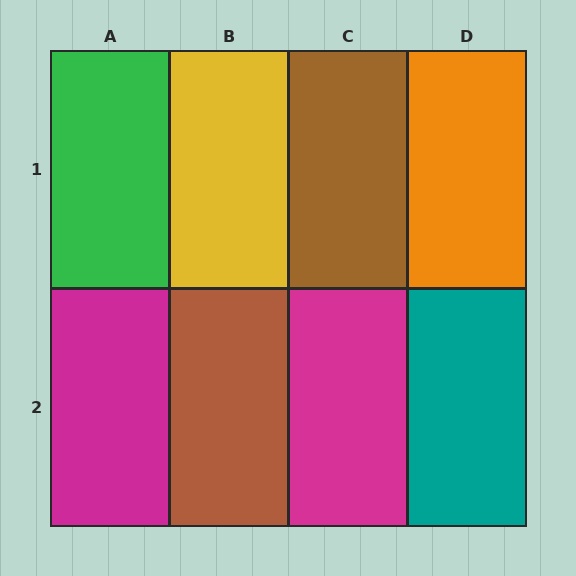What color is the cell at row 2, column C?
Magenta.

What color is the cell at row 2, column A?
Magenta.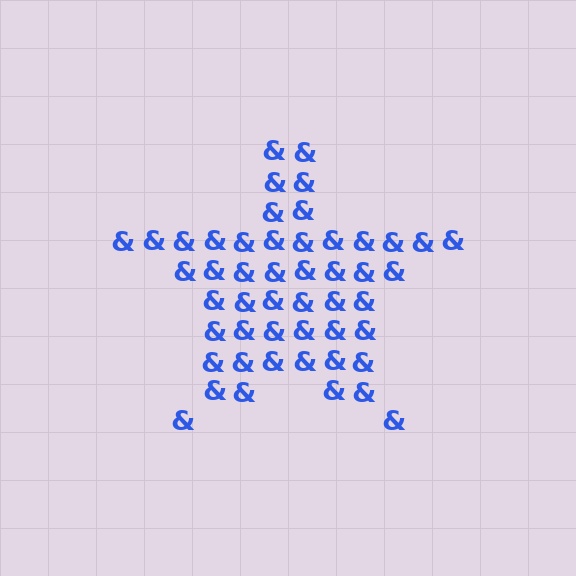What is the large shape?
The large shape is a star.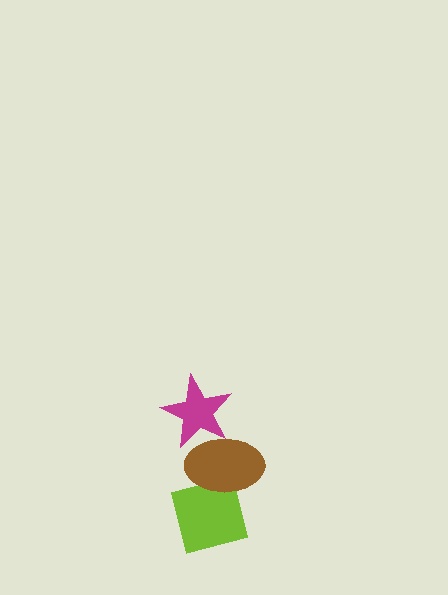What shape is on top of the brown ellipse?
The magenta star is on top of the brown ellipse.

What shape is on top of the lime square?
The brown ellipse is on top of the lime square.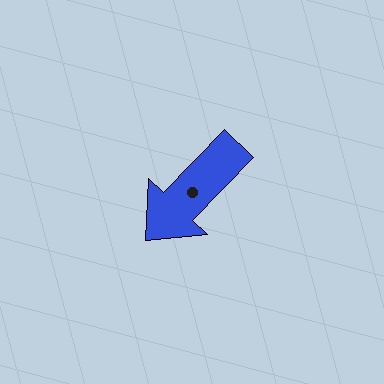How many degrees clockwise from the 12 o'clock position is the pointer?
Approximately 224 degrees.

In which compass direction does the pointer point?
Southwest.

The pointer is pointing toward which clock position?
Roughly 7 o'clock.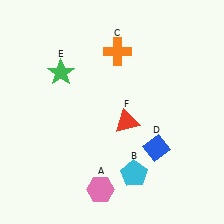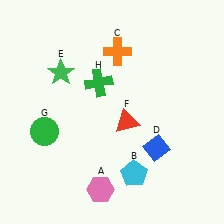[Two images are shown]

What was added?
A green circle (G), a green cross (H) were added in Image 2.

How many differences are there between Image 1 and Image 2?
There are 2 differences between the two images.